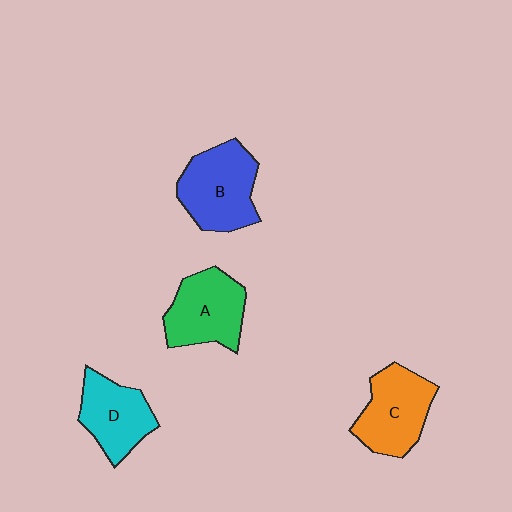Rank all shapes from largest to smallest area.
From largest to smallest: B (blue), C (orange), A (green), D (cyan).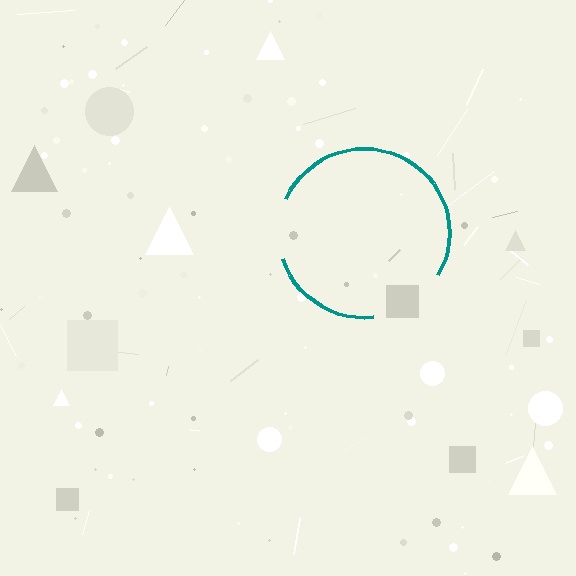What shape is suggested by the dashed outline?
The dashed outline suggests a circle.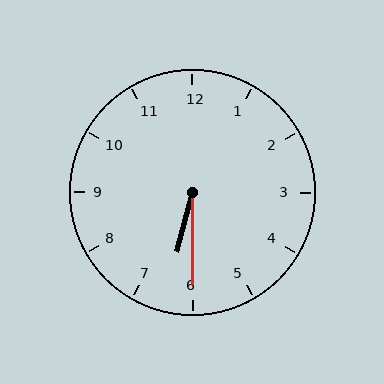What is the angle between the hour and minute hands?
Approximately 15 degrees.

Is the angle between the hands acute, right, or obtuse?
It is acute.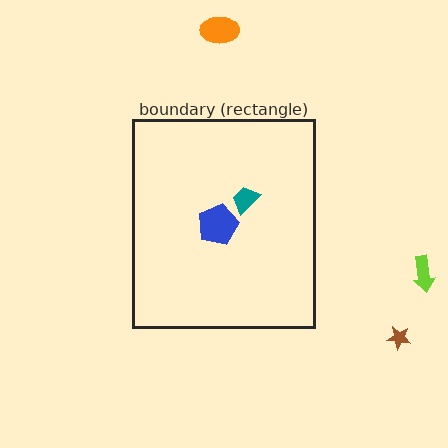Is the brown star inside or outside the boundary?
Outside.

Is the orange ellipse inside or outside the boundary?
Outside.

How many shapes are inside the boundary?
2 inside, 3 outside.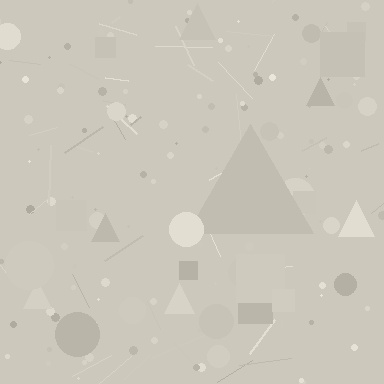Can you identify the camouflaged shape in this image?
The camouflaged shape is a triangle.